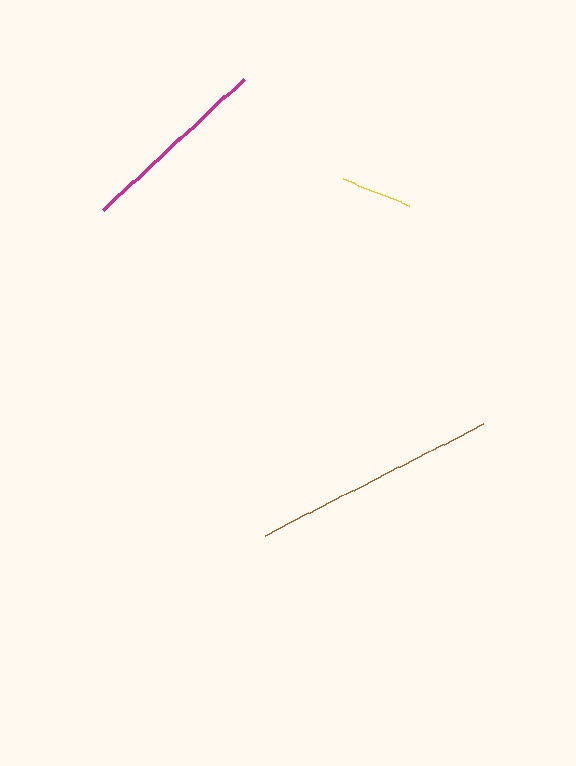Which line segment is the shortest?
The yellow line is the shortest at approximately 71 pixels.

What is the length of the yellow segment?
The yellow segment is approximately 71 pixels long.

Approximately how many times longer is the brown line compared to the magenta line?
The brown line is approximately 1.3 times the length of the magenta line.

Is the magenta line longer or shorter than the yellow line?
The magenta line is longer than the yellow line.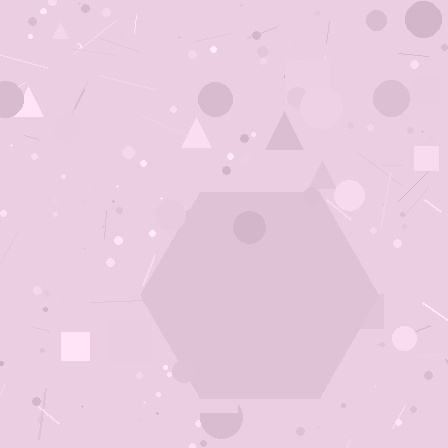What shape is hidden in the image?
A hexagon is hidden in the image.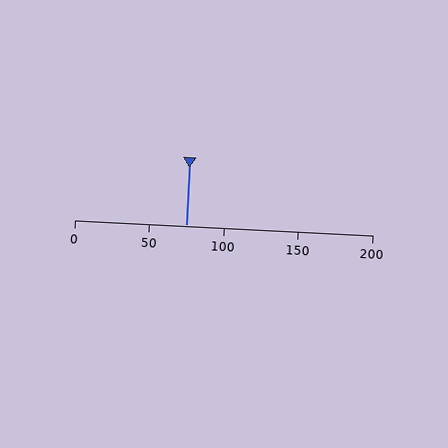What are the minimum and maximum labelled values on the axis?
The axis runs from 0 to 200.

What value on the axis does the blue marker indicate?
The marker indicates approximately 75.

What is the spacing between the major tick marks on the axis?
The major ticks are spaced 50 apart.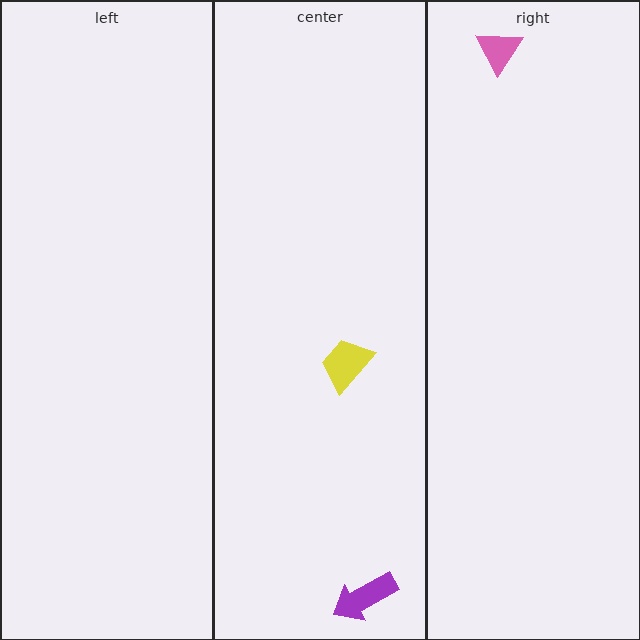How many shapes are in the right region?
1.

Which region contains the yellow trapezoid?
The center region.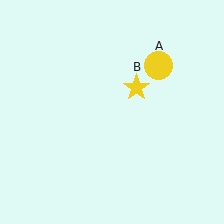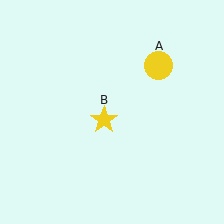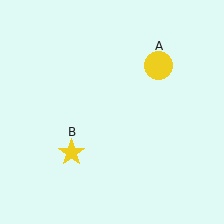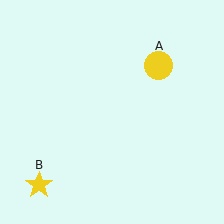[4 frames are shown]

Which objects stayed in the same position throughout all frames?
Yellow circle (object A) remained stationary.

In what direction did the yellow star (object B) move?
The yellow star (object B) moved down and to the left.